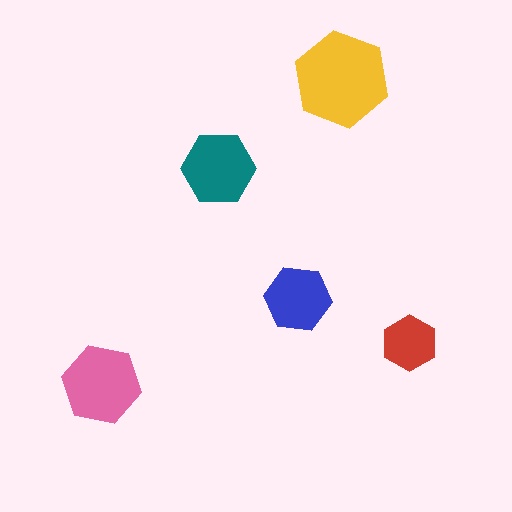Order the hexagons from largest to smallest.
the yellow one, the pink one, the teal one, the blue one, the red one.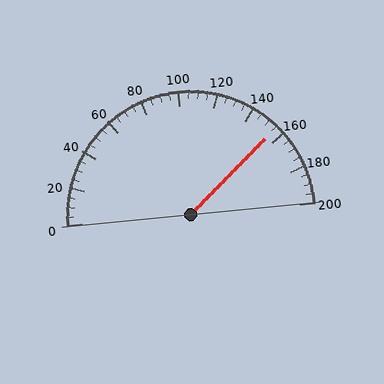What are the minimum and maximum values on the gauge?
The gauge ranges from 0 to 200.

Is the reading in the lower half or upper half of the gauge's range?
The reading is in the upper half of the range (0 to 200).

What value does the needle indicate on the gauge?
The needle indicates approximately 155.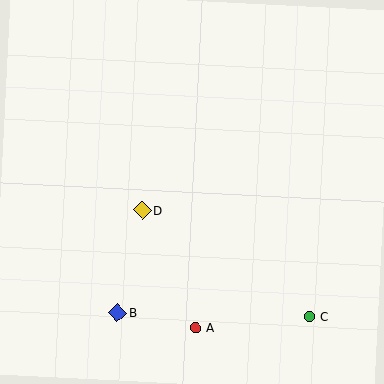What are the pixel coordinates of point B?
Point B is at (118, 313).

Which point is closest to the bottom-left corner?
Point B is closest to the bottom-left corner.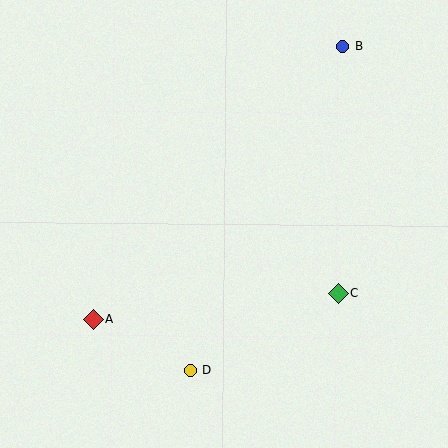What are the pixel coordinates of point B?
Point B is at (342, 46).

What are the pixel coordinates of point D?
Point D is at (190, 370).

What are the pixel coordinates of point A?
Point A is at (93, 319).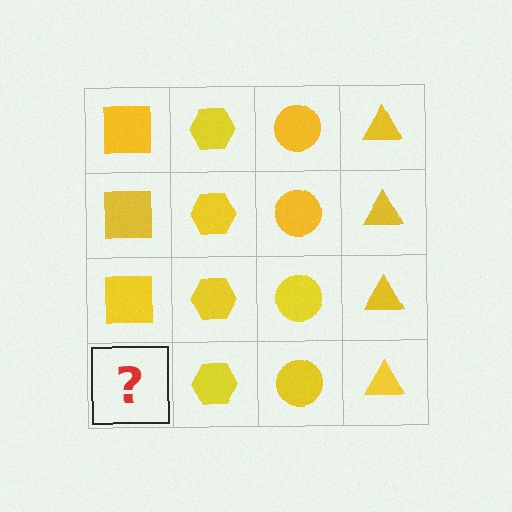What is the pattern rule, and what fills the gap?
The rule is that each column has a consistent shape. The gap should be filled with a yellow square.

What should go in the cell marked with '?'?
The missing cell should contain a yellow square.